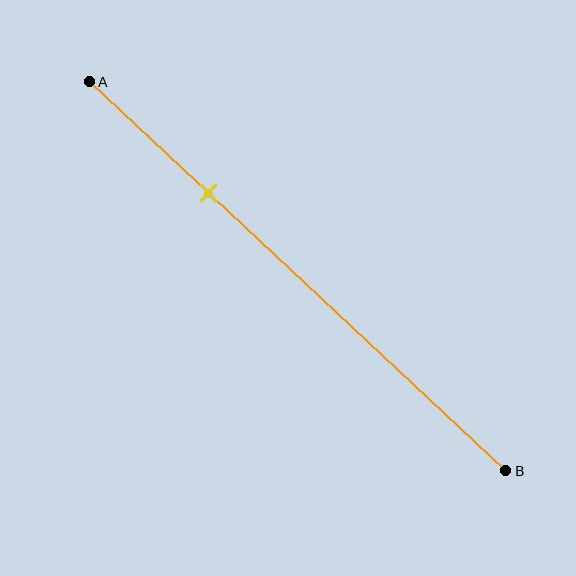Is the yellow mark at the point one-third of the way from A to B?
No, the mark is at about 30% from A, not at the 33% one-third point.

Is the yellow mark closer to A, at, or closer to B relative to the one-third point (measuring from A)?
The yellow mark is closer to point A than the one-third point of segment AB.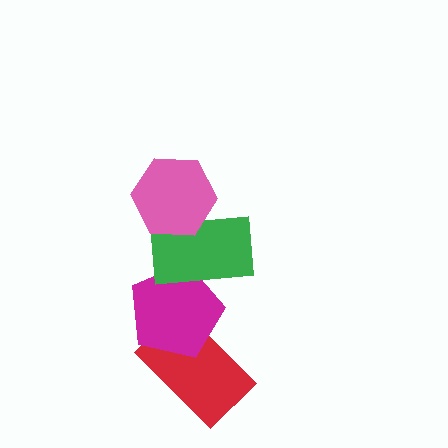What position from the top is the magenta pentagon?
The magenta pentagon is 3rd from the top.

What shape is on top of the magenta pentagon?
The green rectangle is on top of the magenta pentagon.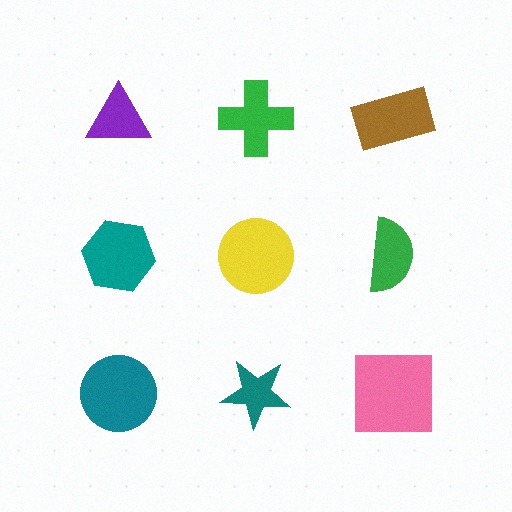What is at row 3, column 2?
A teal star.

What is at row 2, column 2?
A yellow circle.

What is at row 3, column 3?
A pink square.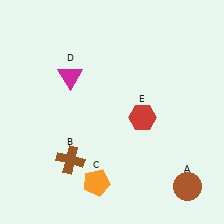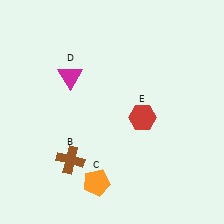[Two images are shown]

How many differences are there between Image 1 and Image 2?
There is 1 difference between the two images.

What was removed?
The brown circle (A) was removed in Image 2.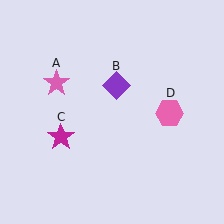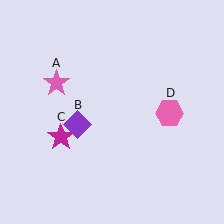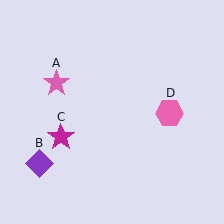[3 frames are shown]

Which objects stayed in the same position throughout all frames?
Pink star (object A) and magenta star (object C) and pink hexagon (object D) remained stationary.